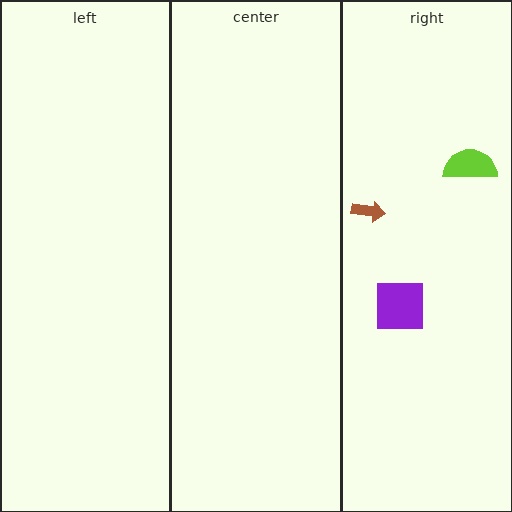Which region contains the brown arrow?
The right region.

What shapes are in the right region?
The purple square, the brown arrow, the lime semicircle.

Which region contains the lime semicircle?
The right region.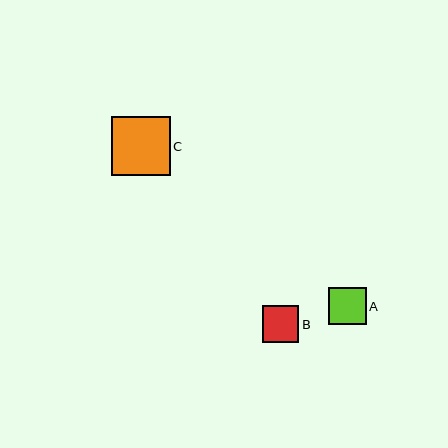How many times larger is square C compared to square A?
Square C is approximately 1.6 times the size of square A.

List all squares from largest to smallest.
From largest to smallest: C, A, B.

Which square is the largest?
Square C is the largest with a size of approximately 59 pixels.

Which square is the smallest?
Square B is the smallest with a size of approximately 36 pixels.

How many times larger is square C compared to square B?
Square C is approximately 1.6 times the size of square B.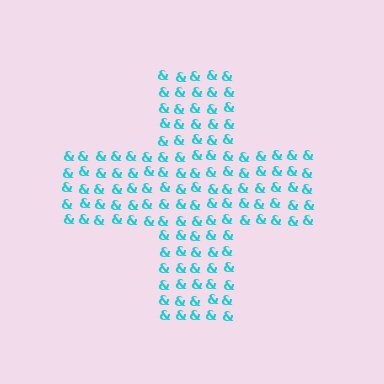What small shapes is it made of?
It is made of small ampersands.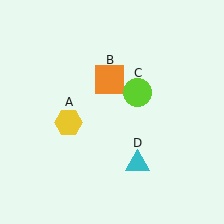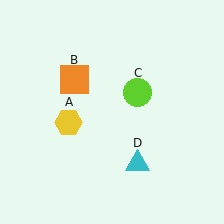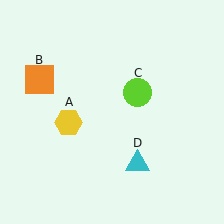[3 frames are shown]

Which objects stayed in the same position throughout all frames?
Yellow hexagon (object A) and lime circle (object C) and cyan triangle (object D) remained stationary.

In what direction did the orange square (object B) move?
The orange square (object B) moved left.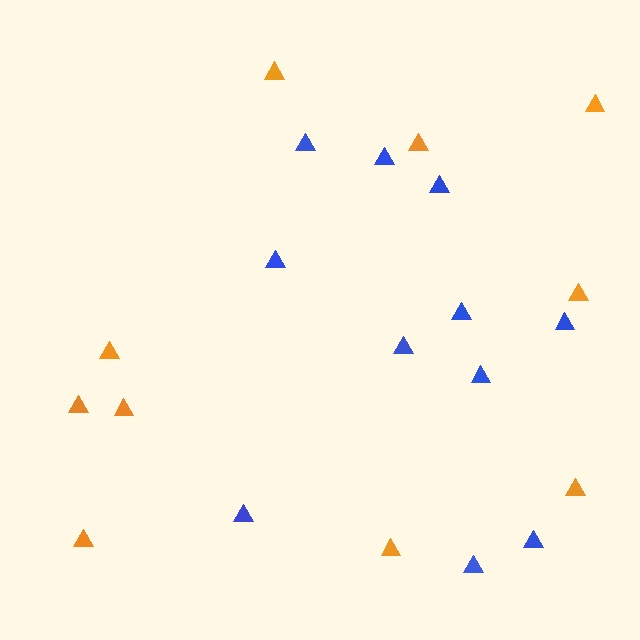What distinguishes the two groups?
There are 2 groups: one group of orange triangles (10) and one group of blue triangles (11).